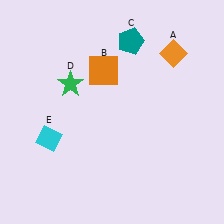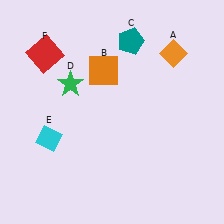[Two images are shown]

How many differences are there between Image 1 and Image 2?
There is 1 difference between the two images.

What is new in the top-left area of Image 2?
A red square (F) was added in the top-left area of Image 2.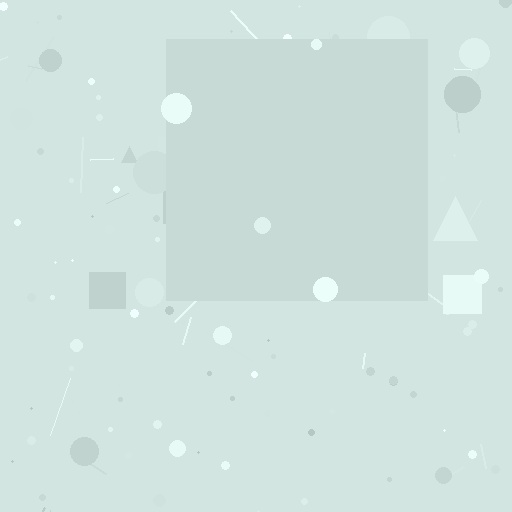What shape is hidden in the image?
A square is hidden in the image.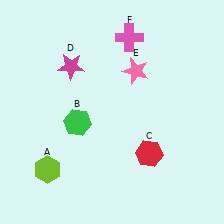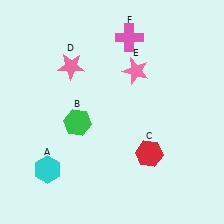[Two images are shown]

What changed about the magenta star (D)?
In Image 1, D is magenta. In Image 2, it changed to pink.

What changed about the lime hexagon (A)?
In Image 1, A is lime. In Image 2, it changed to cyan.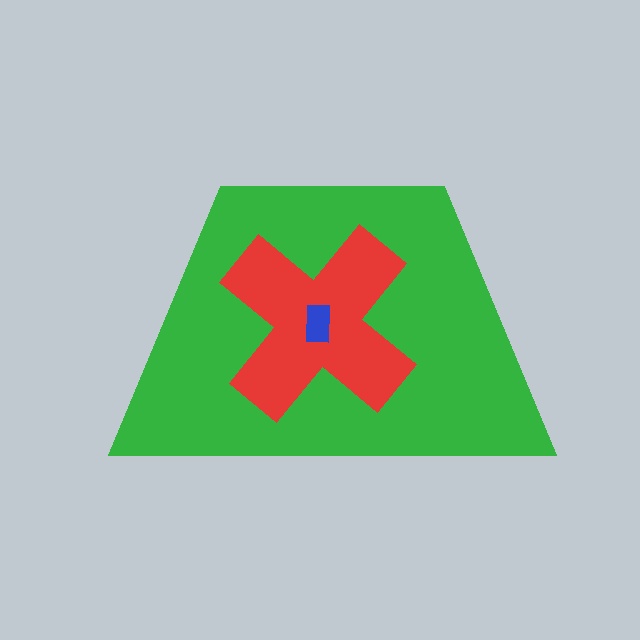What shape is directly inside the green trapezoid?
The red cross.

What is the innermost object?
The blue rectangle.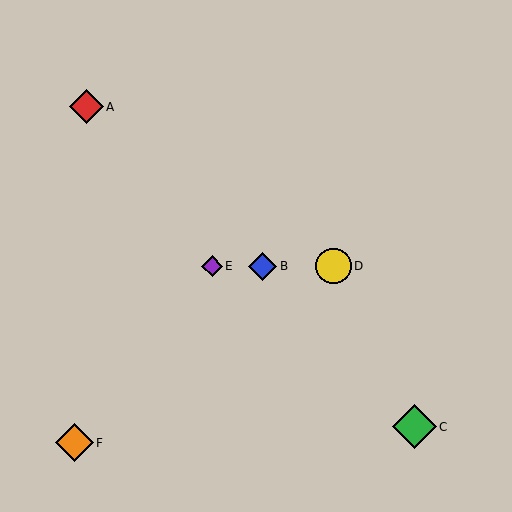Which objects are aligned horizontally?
Objects B, D, E are aligned horizontally.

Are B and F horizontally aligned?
No, B is at y≈266 and F is at y≈443.